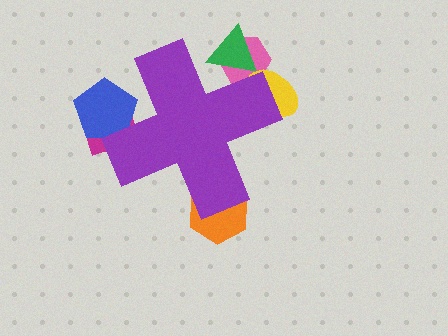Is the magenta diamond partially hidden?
Yes, the magenta diamond is partially hidden behind the purple cross.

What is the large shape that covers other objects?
A purple cross.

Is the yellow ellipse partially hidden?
Yes, the yellow ellipse is partially hidden behind the purple cross.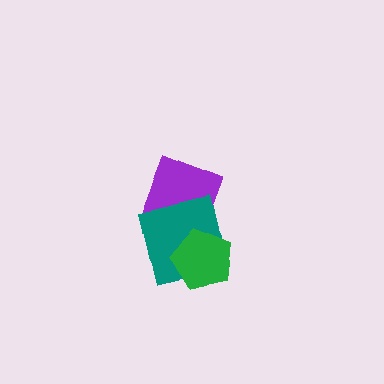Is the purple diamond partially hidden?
Yes, it is partially covered by another shape.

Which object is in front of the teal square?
The green pentagon is in front of the teal square.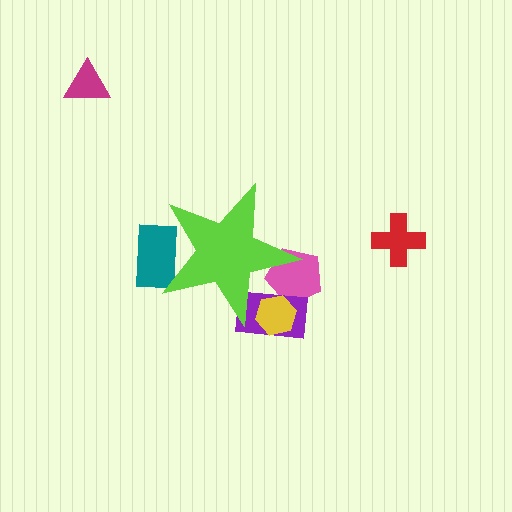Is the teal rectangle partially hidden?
Yes, the teal rectangle is partially hidden behind the lime star.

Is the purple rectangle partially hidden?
Yes, the purple rectangle is partially hidden behind the lime star.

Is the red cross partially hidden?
No, the red cross is fully visible.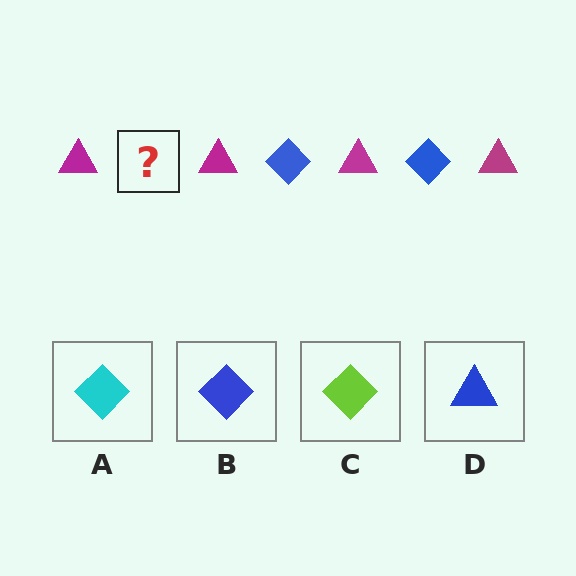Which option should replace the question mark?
Option B.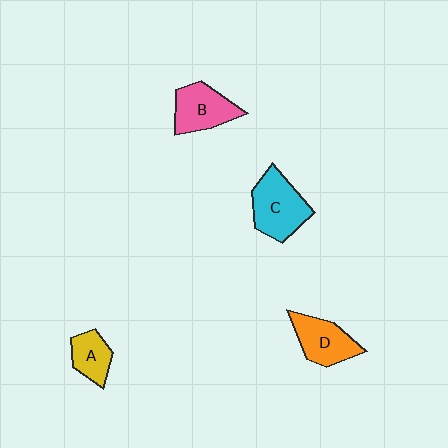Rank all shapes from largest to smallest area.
From largest to smallest: C (cyan), B (pink), D (orange), A (yellow).